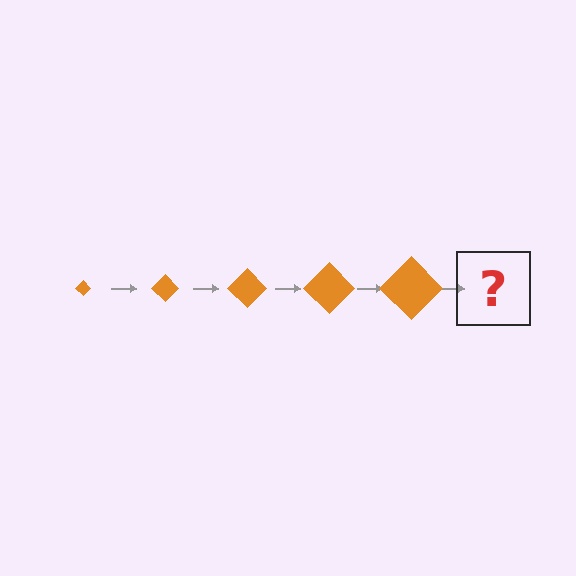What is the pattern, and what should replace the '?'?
The pattern is that the diamond gets progressively larger each step. The '?' should be an orange diamond, larger than the previous one.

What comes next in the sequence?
The next element should be an orange diamond, larger than the previous one.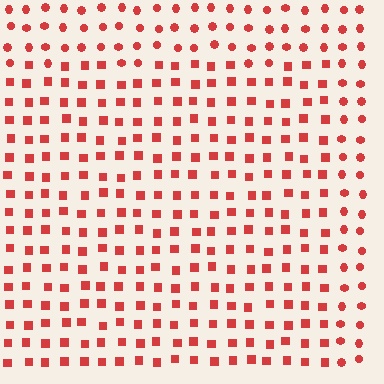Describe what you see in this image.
The image is filled with small red elements arranged in a uniform grid. A rectangle-shaped region contains squares, while the surrounding area contains circles. The boundary is defined purely by the change in element shape.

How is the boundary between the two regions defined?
The boundary is defined by a change in element shape: squares inside vs. circles outside. All elements share the same color and spacing.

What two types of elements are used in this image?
The image uses squares inside the rectangle region and circles outside it.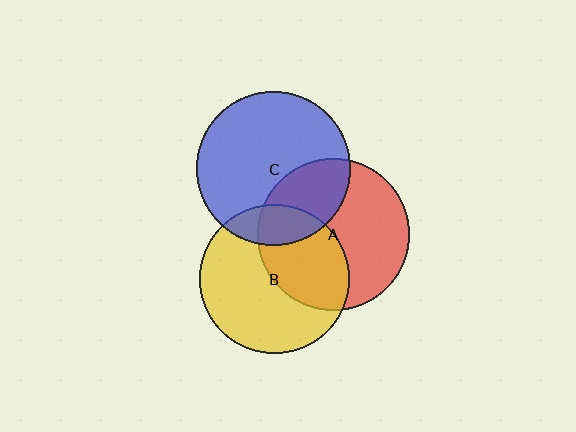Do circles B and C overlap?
Yes.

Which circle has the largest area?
Circle C (blue).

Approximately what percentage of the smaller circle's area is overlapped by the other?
Approximately 15%.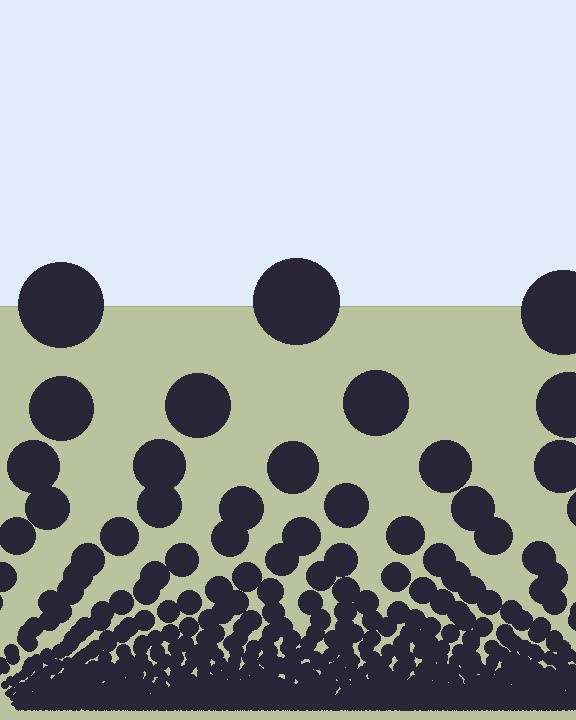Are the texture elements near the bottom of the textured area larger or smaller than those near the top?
Smaller. The gradient is inverted — elements near the bottom are smaller and denser.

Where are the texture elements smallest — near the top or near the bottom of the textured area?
Near the bottom.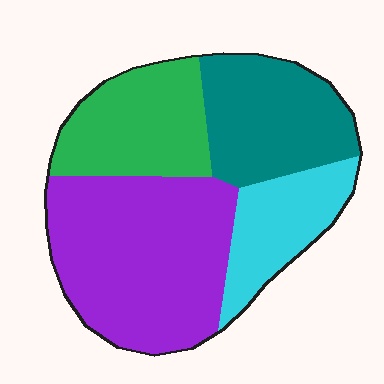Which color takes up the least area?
Cyan, at roughly 15%.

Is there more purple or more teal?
Purple.